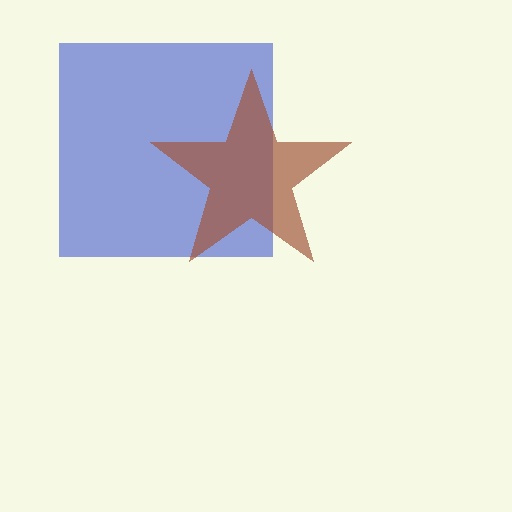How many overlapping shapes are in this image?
There are 2 overlapping shapes in the image.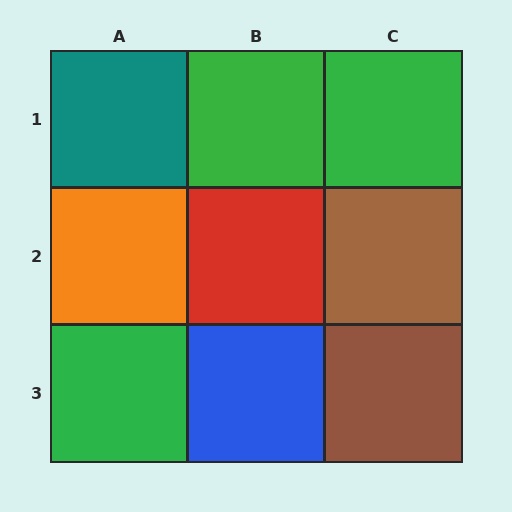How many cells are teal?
1 cell is teal.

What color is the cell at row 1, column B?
Green.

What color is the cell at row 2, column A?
Orange.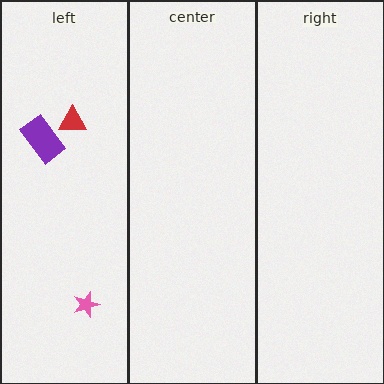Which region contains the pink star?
The left region.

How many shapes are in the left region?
3.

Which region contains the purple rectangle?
The left region.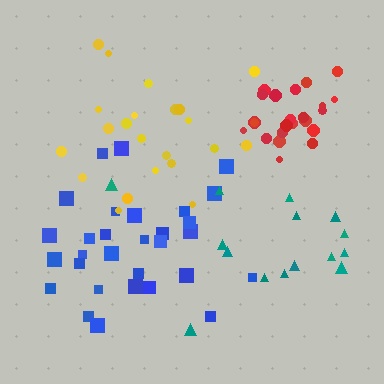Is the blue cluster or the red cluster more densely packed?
Red.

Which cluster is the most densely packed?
Red.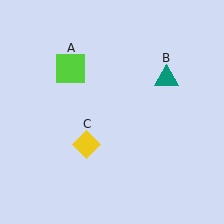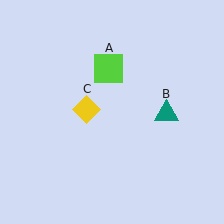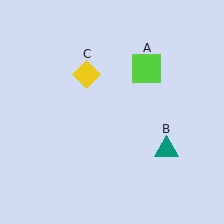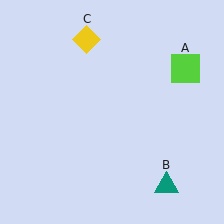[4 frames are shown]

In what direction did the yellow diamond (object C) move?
The yellow diamond (object C) moved up.